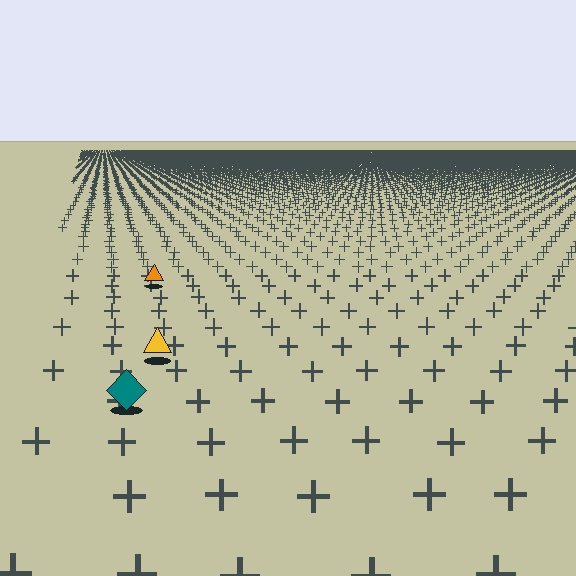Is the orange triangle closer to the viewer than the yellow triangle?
No. The yellow triangle is closer — you can tell from the texture gradient: the ground texture is coarser near it.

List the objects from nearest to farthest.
From nearest to farthest: the teal diamond, the yellow triangle, the orange triangle.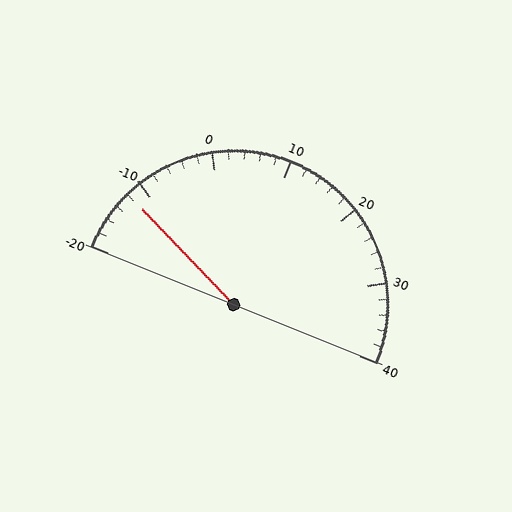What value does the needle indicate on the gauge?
The needle indicates approximately -12.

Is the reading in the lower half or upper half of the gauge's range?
The reading is in the lower half of the range (-20 to 40).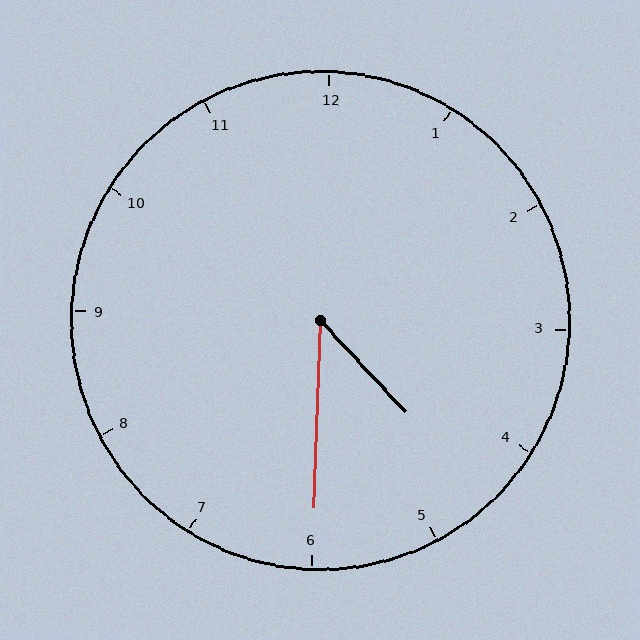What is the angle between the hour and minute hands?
Approximately 45 degrees.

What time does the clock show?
4:30.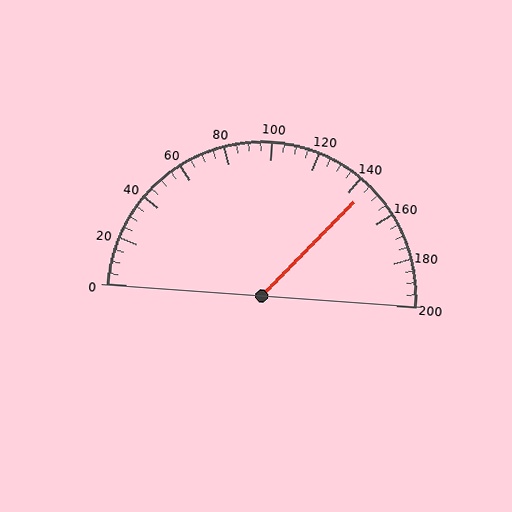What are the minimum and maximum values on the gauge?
The gauge ranges from 0 to 200.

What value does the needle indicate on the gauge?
The needle indicates approximately 145.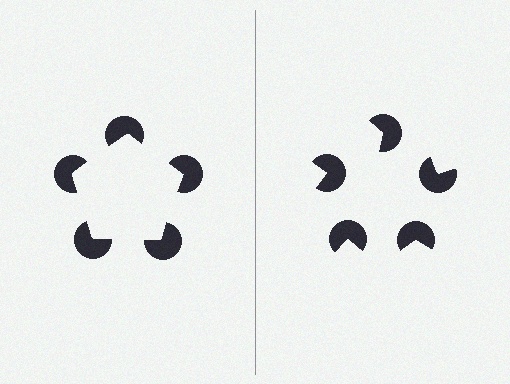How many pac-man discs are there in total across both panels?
10 — 5 on each side.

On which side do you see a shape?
An illusory pentagon appears on the left side. On the right side the wedge cuts are rotated, so no coherent shape forms.